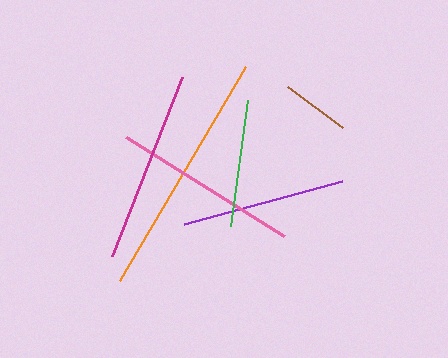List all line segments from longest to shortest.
From longest to shortest: orange, magenta, pink, purple, green, brown.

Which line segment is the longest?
The orange line is the longest at approximately 248 pixels.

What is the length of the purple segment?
The purple segment is approximately 163 pixels long.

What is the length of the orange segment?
The orange segment is approximately 248 pixels long.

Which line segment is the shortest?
The brown line is the shortest at approximately 68 pixels.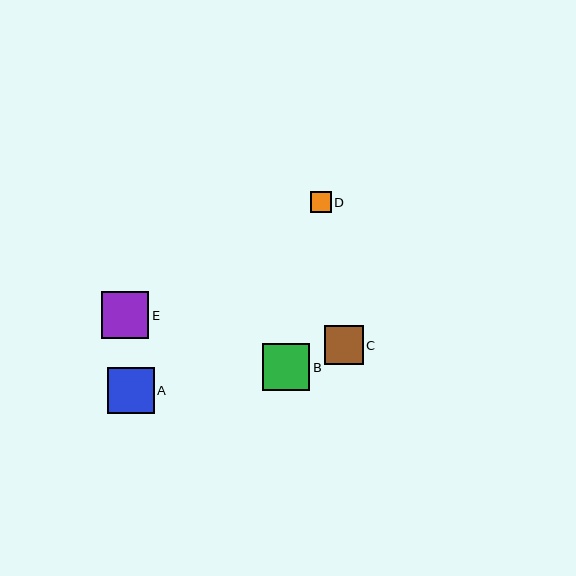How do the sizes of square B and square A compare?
Square B and square A are approximately the same size.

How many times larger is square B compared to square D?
Square B is approximately 2.2 times the size of square D.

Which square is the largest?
Square E is the largest with a size of approximately 47 pixels.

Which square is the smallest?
Square D is the smallest with a size of approximately 21 pixels.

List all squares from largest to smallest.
From largest to smallest: E, B, A, C, D.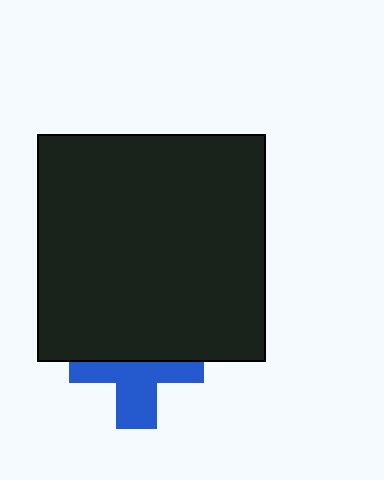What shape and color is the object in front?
The object in front is a black square.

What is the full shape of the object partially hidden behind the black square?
The partially hidden object is a blue cross.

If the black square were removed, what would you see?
You would see the complete blue cross.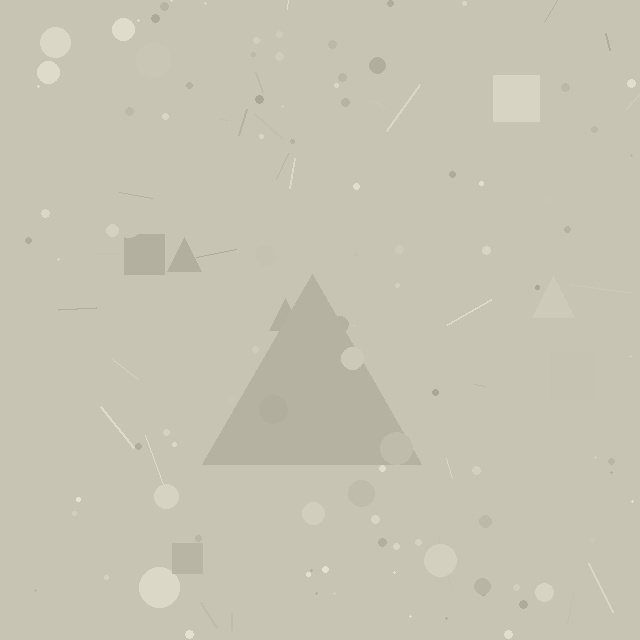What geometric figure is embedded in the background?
A triangle is embedded in the background.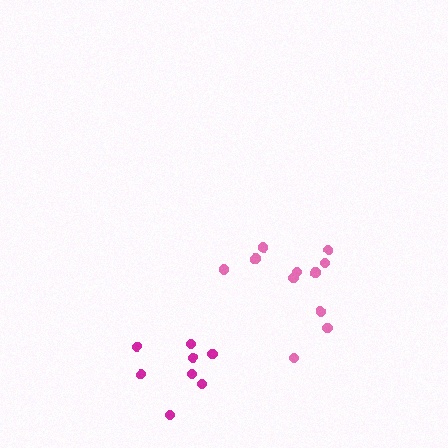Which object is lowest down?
The magenta cluster is bottommost.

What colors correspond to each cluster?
The clusters are colored: pink, magenta.